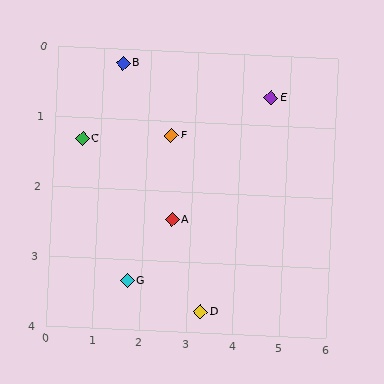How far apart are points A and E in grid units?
Points A and E are about 2.7 grid units apart.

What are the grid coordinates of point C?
Point C is at approximately (0.6, 1.3).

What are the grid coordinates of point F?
Point F is at approximately (2.5, 1.2).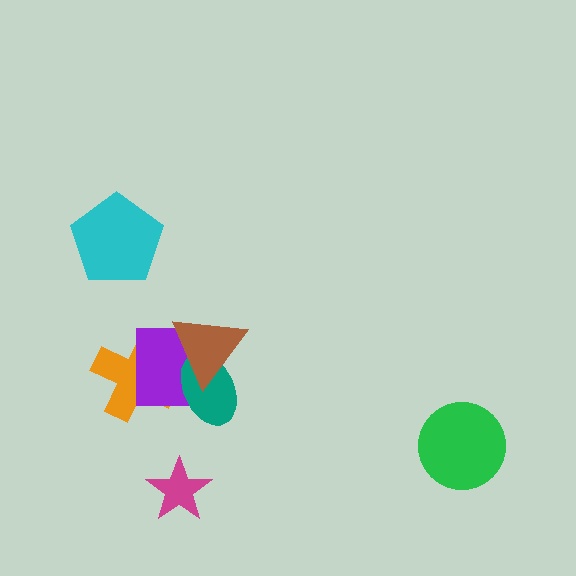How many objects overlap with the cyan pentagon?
0 objects overlap with the cyan pentagon.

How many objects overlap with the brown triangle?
3 objects overlap with the brown triangle.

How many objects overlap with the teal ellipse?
2 objects overlap with the teal ellipse.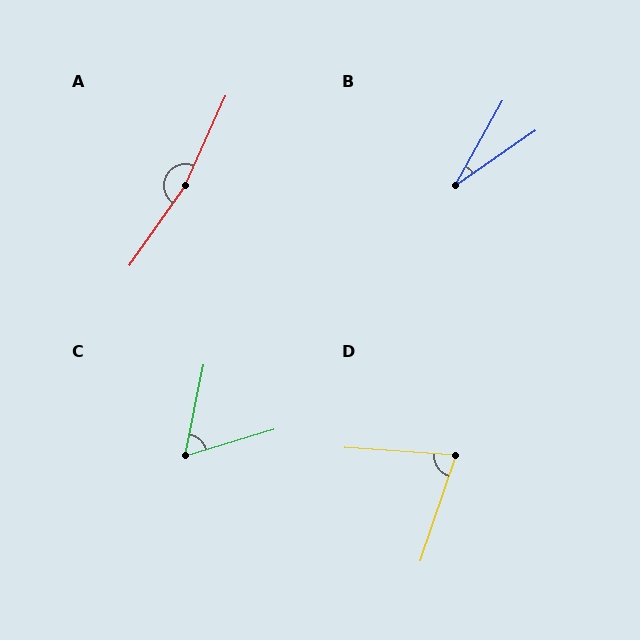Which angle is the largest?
A, at approximately 169 degrees.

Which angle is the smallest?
B, at approximately 26 degrees.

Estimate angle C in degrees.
Approximately 62 degrees.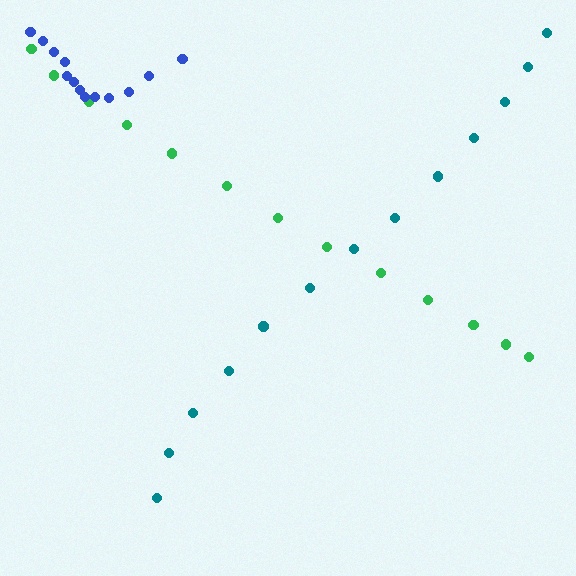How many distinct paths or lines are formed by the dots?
There are 3 distinct paths.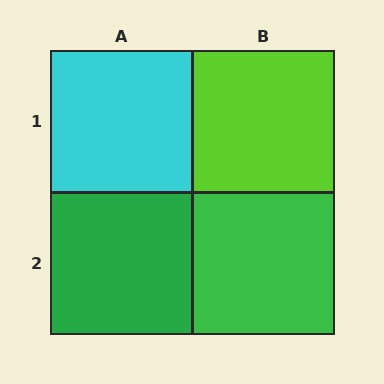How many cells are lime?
1 cell is lime.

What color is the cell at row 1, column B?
Lime.